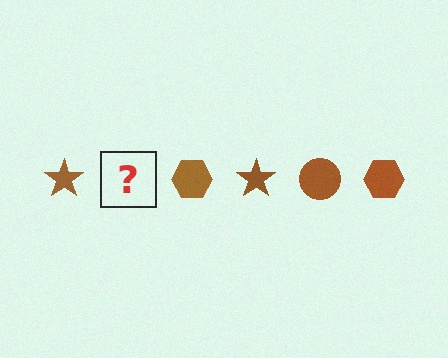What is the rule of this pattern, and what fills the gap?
The rule is that the pattern cycles through star, circle, hexagon shapes in brown. The gap should be filled with a brown circle.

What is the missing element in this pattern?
The missing element is a brown circle.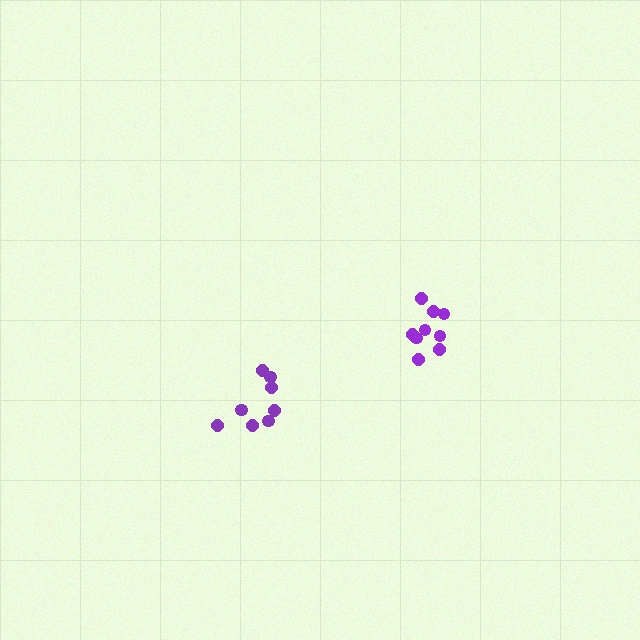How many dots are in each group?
Group 1: 9 dots, Group 2: 8 dots (17 total).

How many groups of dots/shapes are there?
There are 2 groups.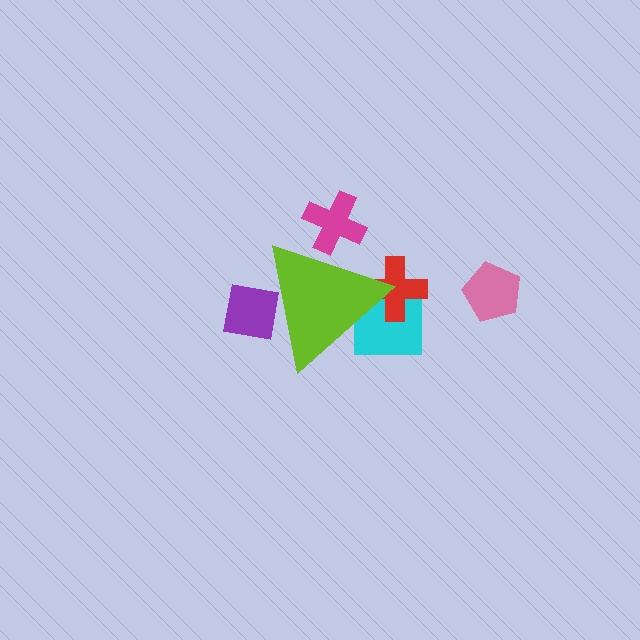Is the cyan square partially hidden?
Yes, the cyan square is partially hidden behind the lime triangle.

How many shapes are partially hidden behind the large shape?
4 shapes are partially hidden.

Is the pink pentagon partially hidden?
No, the pink pentagon is fully visible.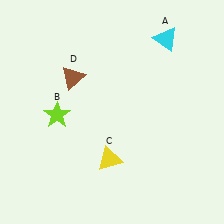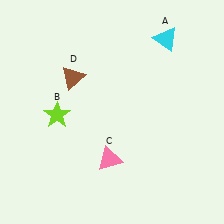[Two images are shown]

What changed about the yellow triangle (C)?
In Image 1, C is yellow. In Image 2, it changed to pink.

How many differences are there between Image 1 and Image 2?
There is 1 difference between the two images.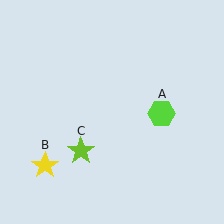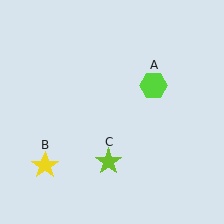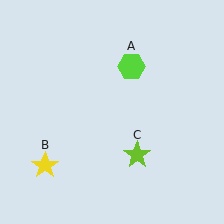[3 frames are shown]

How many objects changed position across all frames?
2 objects changed position: lime hexagon (object A), lime star (object C).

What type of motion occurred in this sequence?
The lime hexagon (object A), lime star (object C) rotated counterclockwise around the center of the scene.